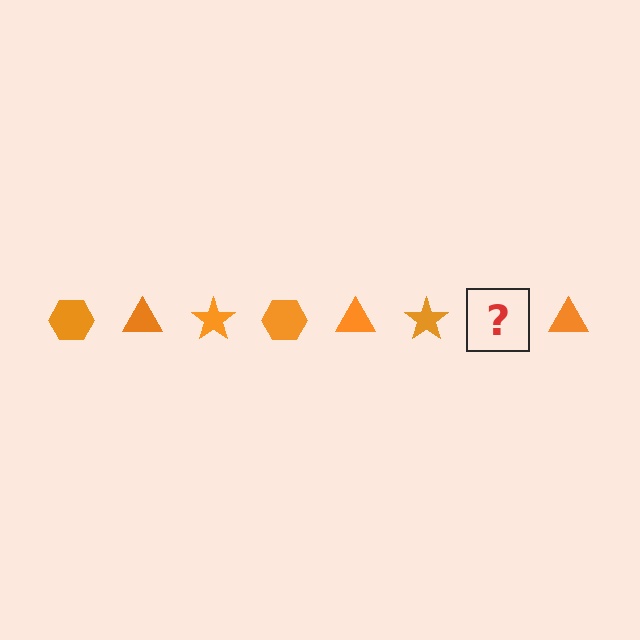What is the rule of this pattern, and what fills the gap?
The rule is that the pattern cycles through hexagon, triangle, star shapes in orange. The gap should be filled with an orange hexagon.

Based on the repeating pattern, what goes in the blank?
The blank should be an orange hexagon.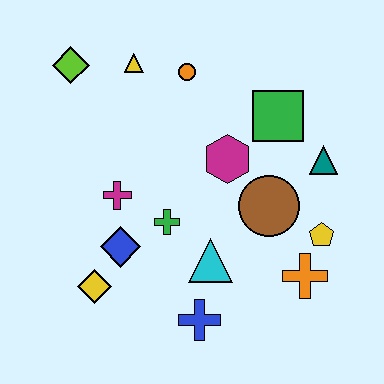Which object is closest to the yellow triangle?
The orange circle is closest to the yellow triangle.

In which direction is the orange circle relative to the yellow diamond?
The orange circle is above the yellow diamond.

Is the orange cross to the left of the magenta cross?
No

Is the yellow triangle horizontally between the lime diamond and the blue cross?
Yes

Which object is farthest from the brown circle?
The lime diamond is farthest from the brown circle.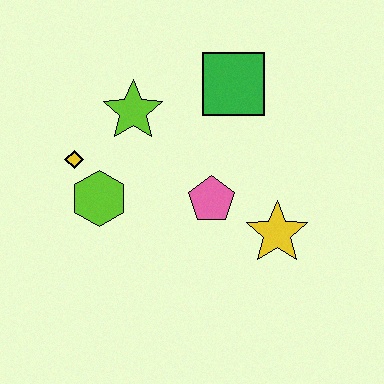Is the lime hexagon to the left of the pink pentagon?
Yes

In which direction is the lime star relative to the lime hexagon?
The lime star is above the lime hexagon.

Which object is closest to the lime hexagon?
The yellow diamond is closest to the lime hexagon.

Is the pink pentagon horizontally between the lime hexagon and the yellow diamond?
No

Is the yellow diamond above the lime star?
No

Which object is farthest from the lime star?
The yellow star is farthest from the lime star.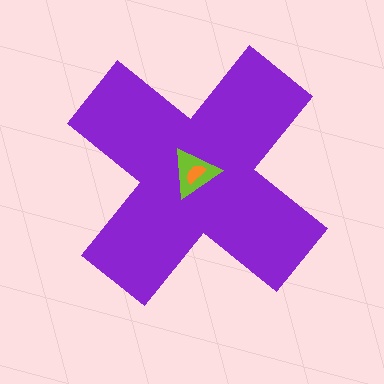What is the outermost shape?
The purple cross.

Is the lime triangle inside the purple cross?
Yes.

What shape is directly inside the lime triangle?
The orange semicircle.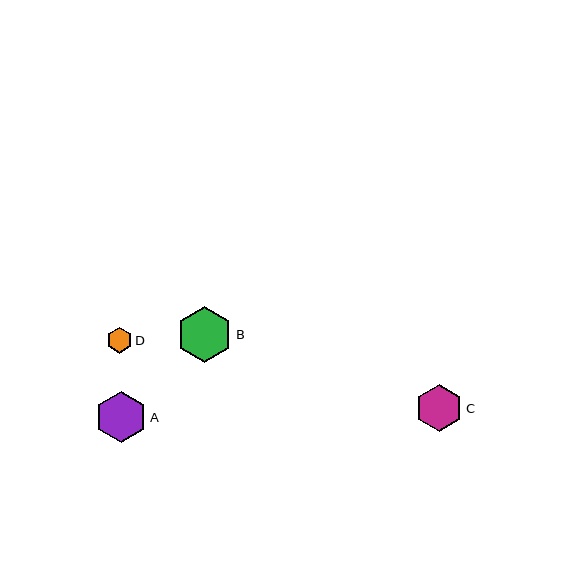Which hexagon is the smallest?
Hexagon D is the smallest with a size of approximately 26 pixels.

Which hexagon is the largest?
Hexagon B is the largest with a size of approximately 56 pixels.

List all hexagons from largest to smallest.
From largest to smallest: B, A, C, D.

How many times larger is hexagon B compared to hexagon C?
Hexagon B is approximately 1.2 times the size of hexagon C.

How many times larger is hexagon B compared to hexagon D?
Hexagon B is approximately 2.2 times the size of hexagon D.